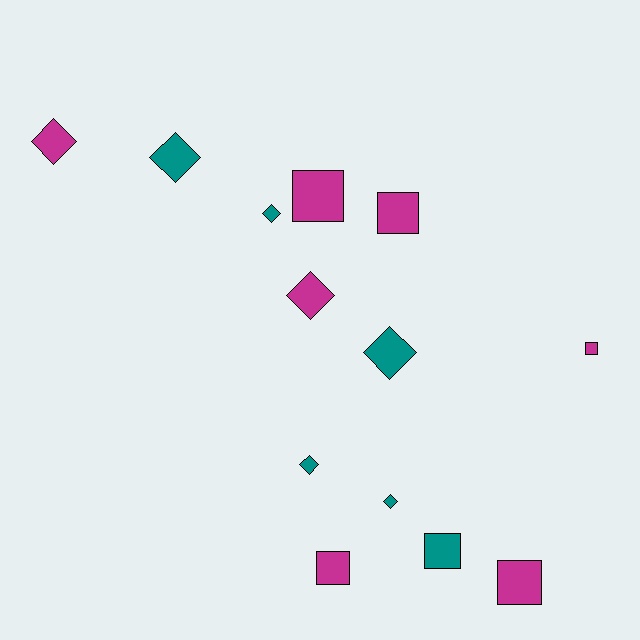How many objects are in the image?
There are 13 objects.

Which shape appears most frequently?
Diamond, with 7 objects.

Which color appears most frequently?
Magenta, with 7 objects.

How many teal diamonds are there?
There are 5 teal diamonds.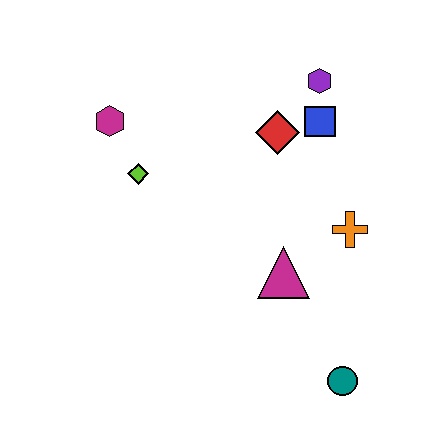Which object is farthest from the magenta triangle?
The magenta hexagon is farthest from the magenta triangle.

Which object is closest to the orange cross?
The magenta triangle is closest to the orange cross.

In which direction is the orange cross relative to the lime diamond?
The orange cross is to the right of the lime diamond.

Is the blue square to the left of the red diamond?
No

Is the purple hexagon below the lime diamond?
No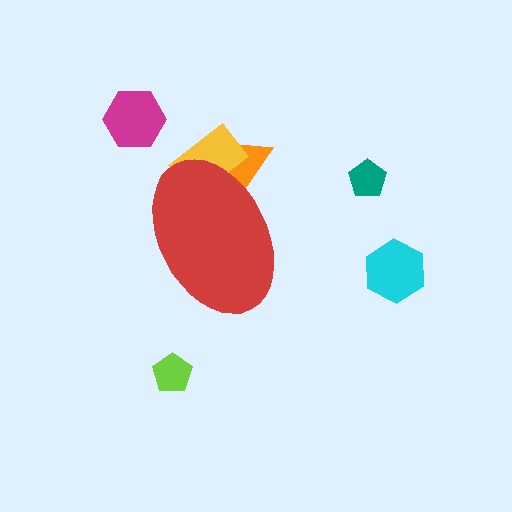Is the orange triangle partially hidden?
Yes, the orange triangle is partially hidden behind the red ellipse.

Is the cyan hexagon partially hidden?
No, the cyan hexagon is fully visible.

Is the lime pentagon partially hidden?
No, the lime pentagon is fully visible.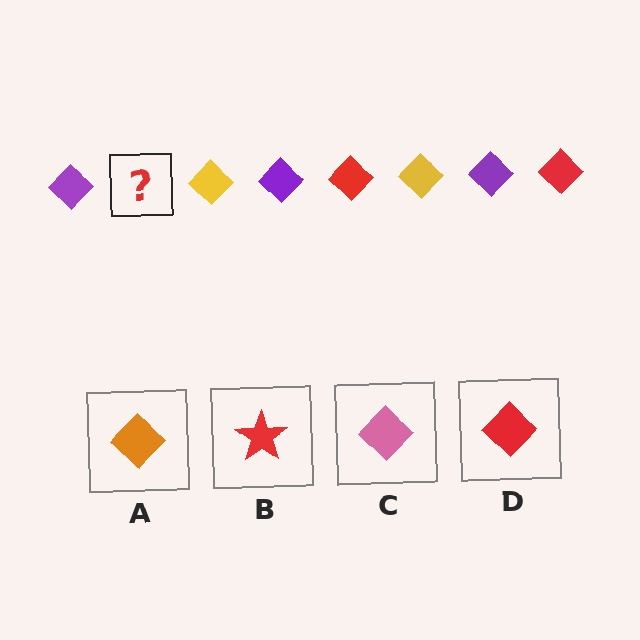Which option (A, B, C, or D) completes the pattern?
D.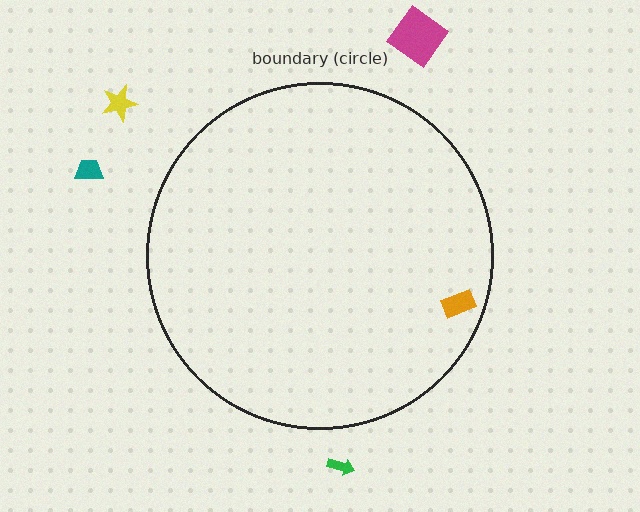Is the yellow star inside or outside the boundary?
Outside.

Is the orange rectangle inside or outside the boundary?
Inside.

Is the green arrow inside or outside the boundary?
Outside.